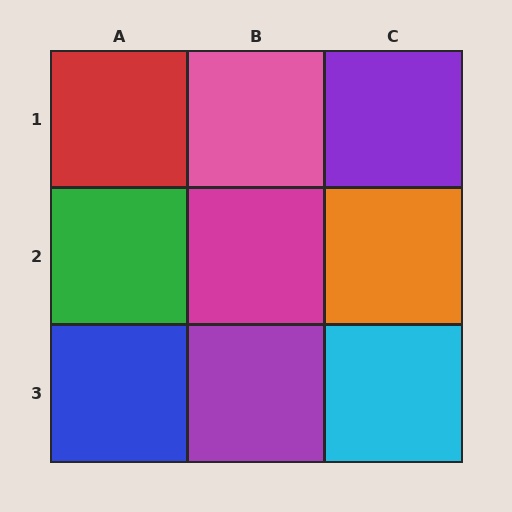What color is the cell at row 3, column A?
Blue.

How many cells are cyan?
1 cell is cyan.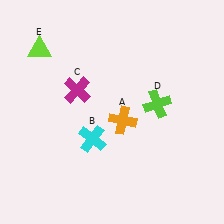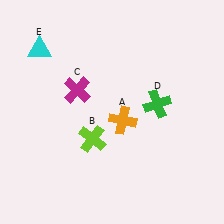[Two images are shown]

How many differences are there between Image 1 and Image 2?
There are 3 differences between the two images.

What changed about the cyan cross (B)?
In Image 1, B is cyan. In Image 2, it changed to lime.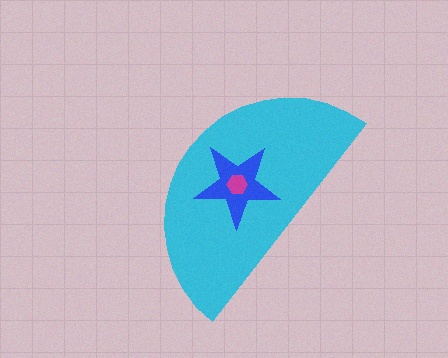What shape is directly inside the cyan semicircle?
The blue star.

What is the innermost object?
The magenta hexagon.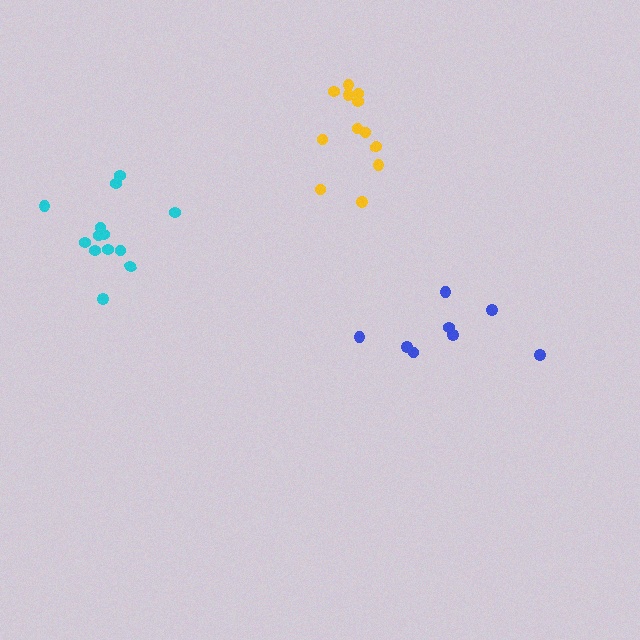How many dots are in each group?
Group 1: 12 dots, Group 2: 13 dots, Group 3: 8 dots (33 total).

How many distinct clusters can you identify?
There are 3 distinct clusters.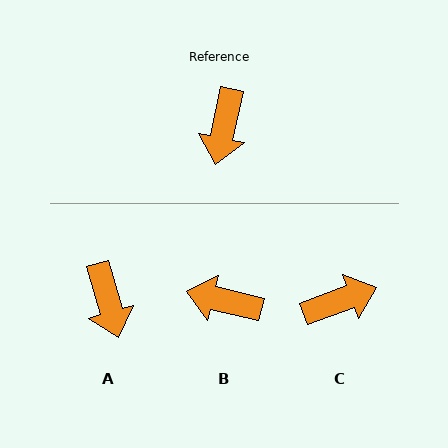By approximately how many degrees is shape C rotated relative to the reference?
Approximately 122 degrees counter-clockwise.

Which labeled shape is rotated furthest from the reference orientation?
C, about 122 degrees away.